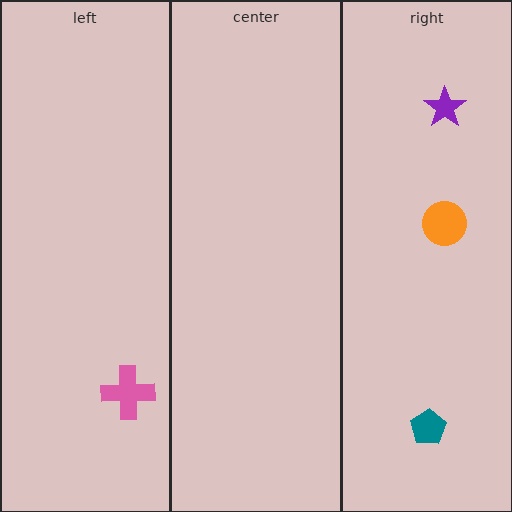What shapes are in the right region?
The teal pentagon, the orange circle, the purple star.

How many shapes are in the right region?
3.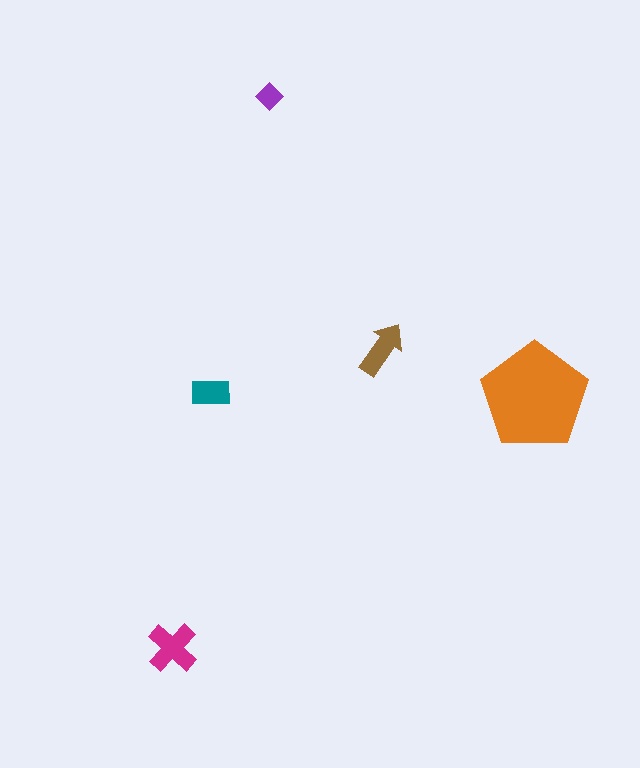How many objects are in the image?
There are 5 objects in the image.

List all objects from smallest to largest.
The purple diamond, the teal rectangle, the brown arrow, the magenta cross, the orange pentagon.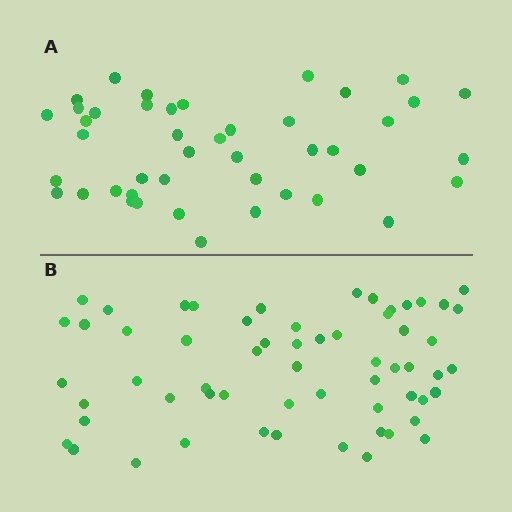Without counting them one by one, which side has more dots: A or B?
Region B (the bottom region) has more dots.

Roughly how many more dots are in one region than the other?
Region B has approximately 15 more dots than region A.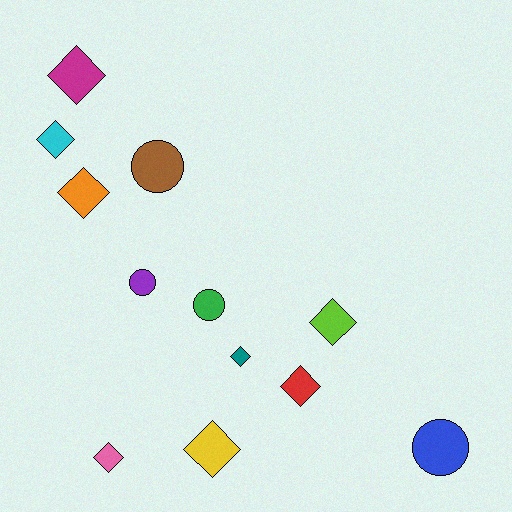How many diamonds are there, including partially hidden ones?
There are 8 diamonds.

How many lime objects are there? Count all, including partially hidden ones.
There is 1 lime object.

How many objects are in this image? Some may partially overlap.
There are 12 objects.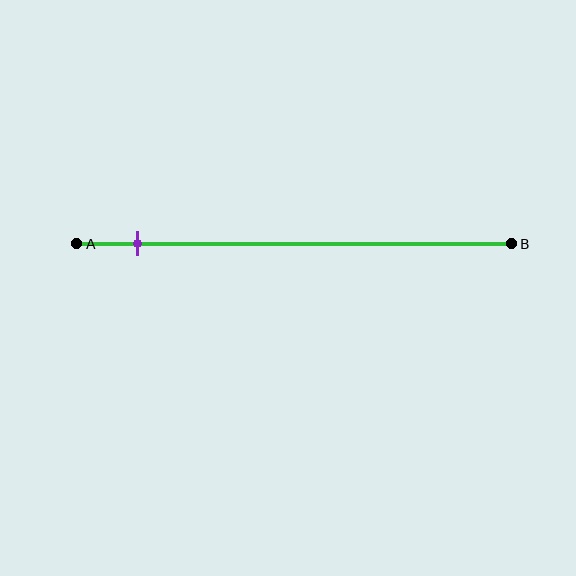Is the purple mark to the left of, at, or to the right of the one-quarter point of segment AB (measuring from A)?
The purple mark is to the left of the one-quarter point of segment AB.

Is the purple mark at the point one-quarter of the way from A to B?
No, the mark is at about 15% from A, not at the 25% one-quarter point.